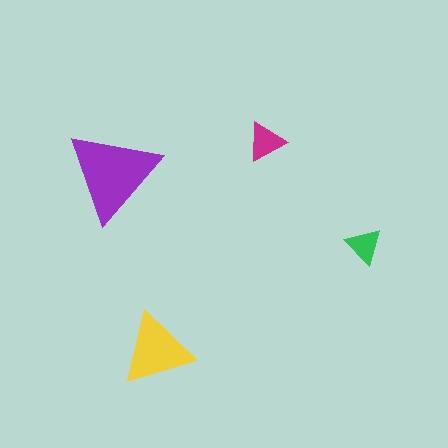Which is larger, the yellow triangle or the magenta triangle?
The yellow one.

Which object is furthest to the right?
The green triangle is rightmost.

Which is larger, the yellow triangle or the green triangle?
The yellow one.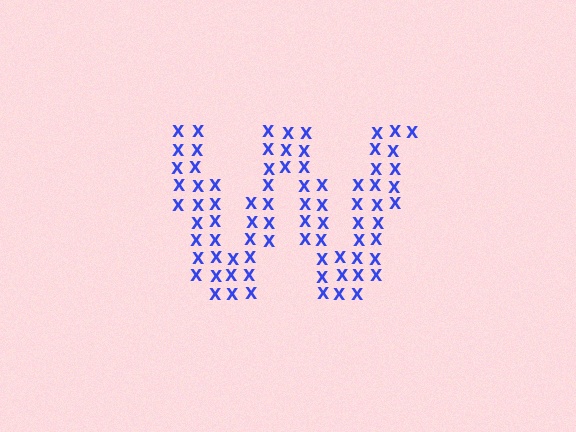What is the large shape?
The large shape is the letter W.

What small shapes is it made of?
It is made of small letter X's.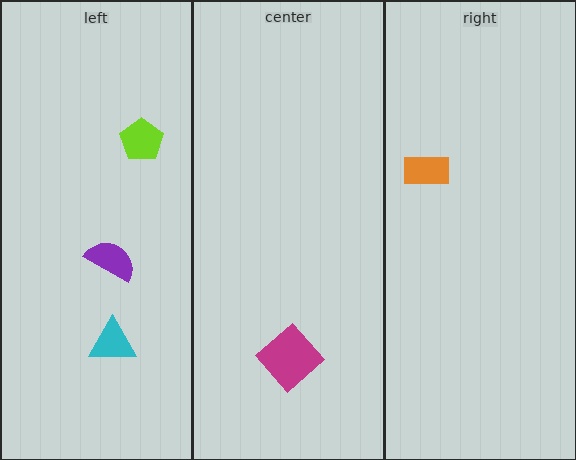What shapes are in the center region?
The magenta diamond.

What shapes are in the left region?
The purple semicircle, the cyan triangle, the lime pentagon.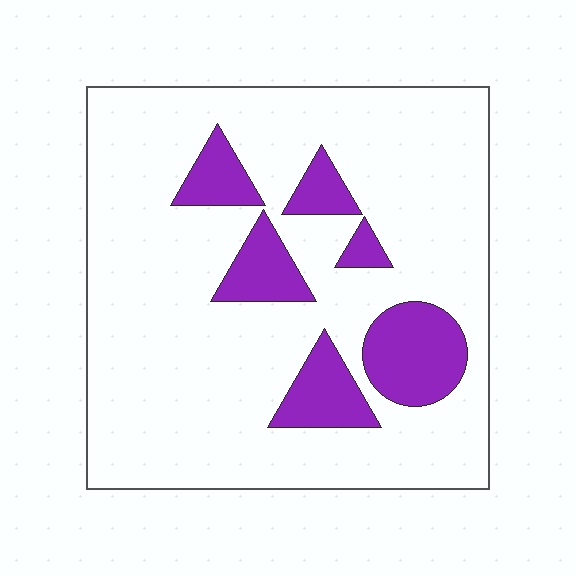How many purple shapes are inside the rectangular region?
6.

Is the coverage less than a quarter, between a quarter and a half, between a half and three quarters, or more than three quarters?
Less than a quarter.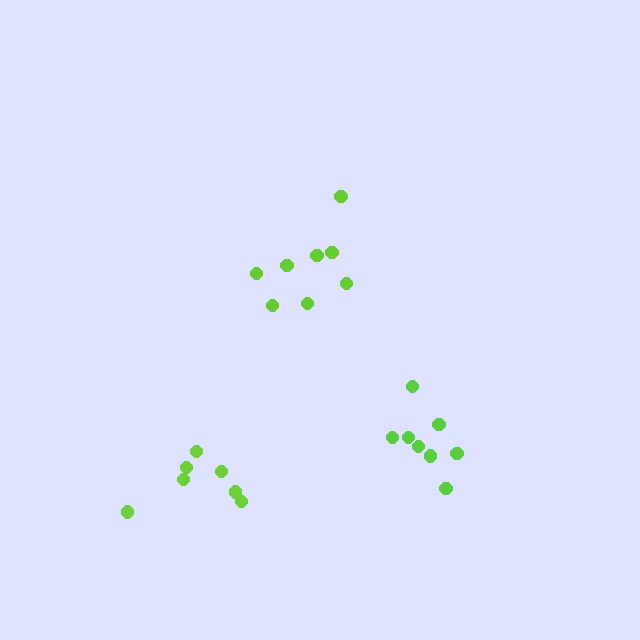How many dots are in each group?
Group 1: 8 dots, Group 2: 7 dots, Group 3: 8 dots (23 total).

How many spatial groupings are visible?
There are 3 spatial groupings.